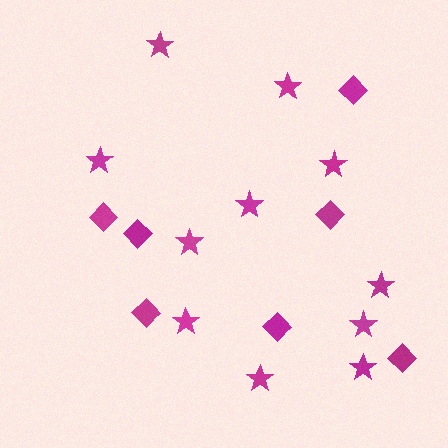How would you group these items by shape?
There are 2 groups: one group of stars (11) and one group of diamonds (7).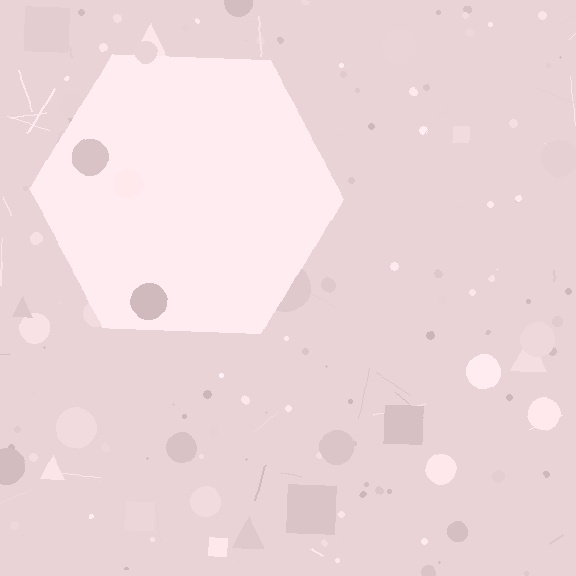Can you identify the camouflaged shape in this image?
The camouflaged shape is a hexagon.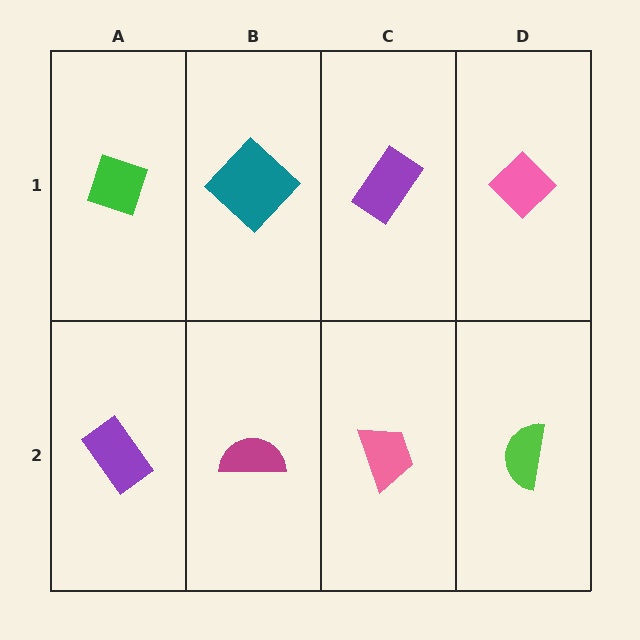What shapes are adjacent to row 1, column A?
A purple rectangle (row 2, column A), a teal diamond (row 1, column B).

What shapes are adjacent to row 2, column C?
A purple rectangle (row 1, column C), a magenta semicircle (row 2, column B), a lime semicircle (row 2, column D).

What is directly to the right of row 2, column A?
A magenta semicircle.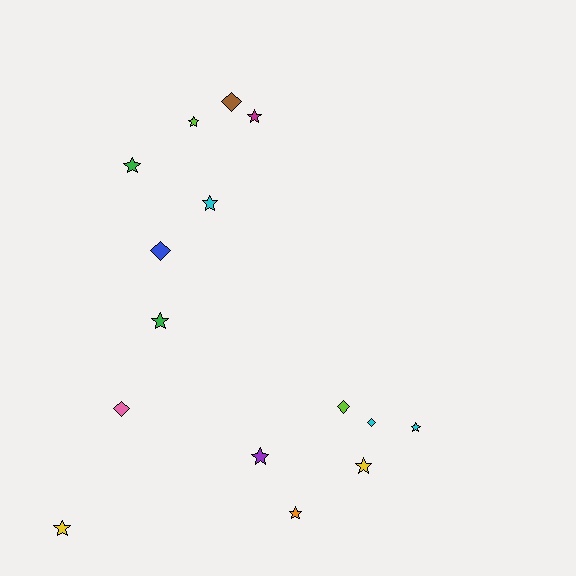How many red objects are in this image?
There are no red objects.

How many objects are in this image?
There are 15 objects.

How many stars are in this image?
There are 10 stars.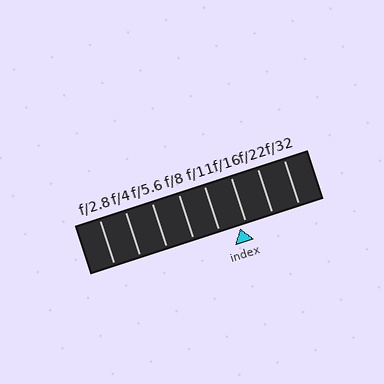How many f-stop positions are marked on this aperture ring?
There are 8 f-stop positions marked.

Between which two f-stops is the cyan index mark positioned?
The index mark is between f/11 and f/16.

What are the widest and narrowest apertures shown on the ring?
The widest aperture shown is f/2.8 and the narrowest is f/32.